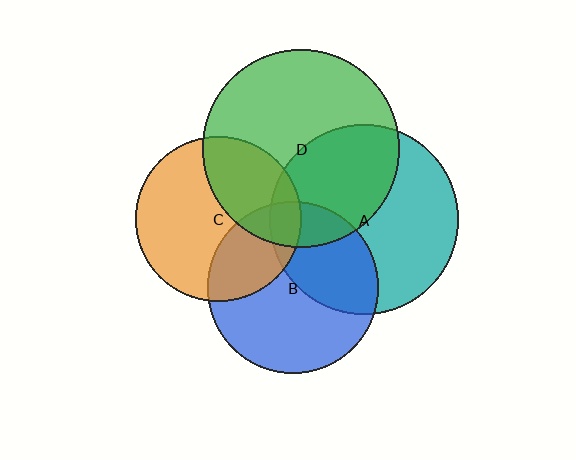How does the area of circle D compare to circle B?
Approximately 1.3 times.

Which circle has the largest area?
Circle D (green).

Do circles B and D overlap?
Yes.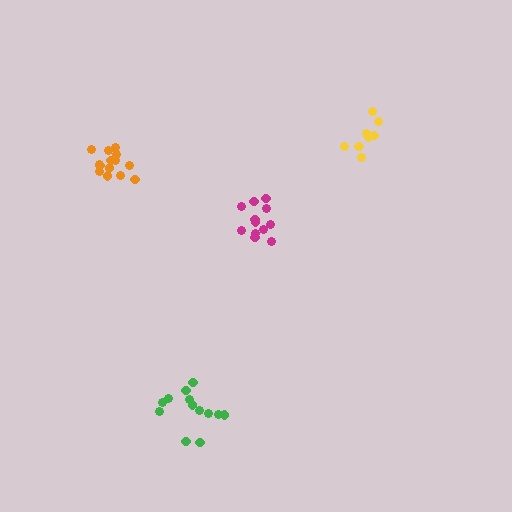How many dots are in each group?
Group 1: 14 dots, Group 2: 12 dots, Group 3: 13 dots, Group 4: 8 dots (47 total).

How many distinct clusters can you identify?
There are 4 distinct clusters.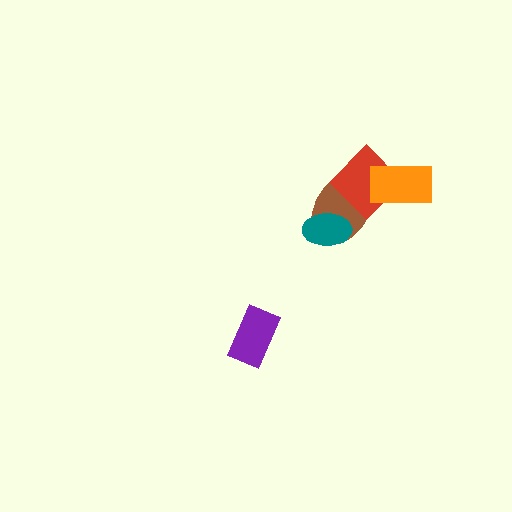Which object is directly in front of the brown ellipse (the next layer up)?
The red diamond is directly in front of the brown ellipse.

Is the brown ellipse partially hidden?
Yes, it is partially covered by another shape.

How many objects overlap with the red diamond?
2 objects overlap with the red diamond.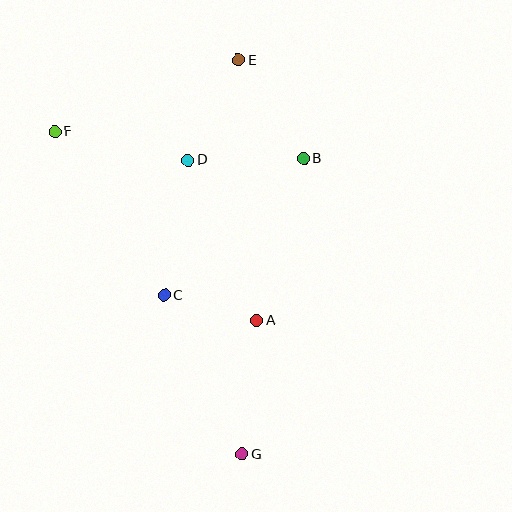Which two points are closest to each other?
Points A and C are closest to each other.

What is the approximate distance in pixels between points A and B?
The distance between A and B is approximately 168 pixels.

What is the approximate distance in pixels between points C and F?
The distance between C and F is approximately 197 pixels.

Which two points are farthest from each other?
Points E and G are farthest from each other.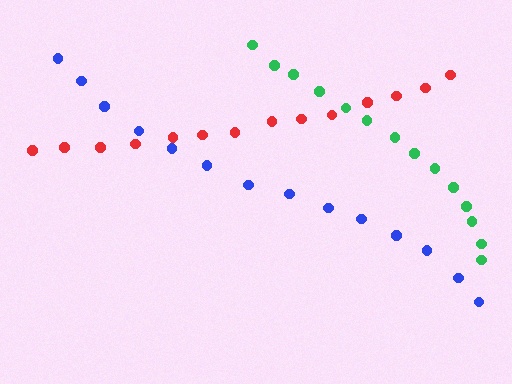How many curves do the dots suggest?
There are 3 distinct paths.